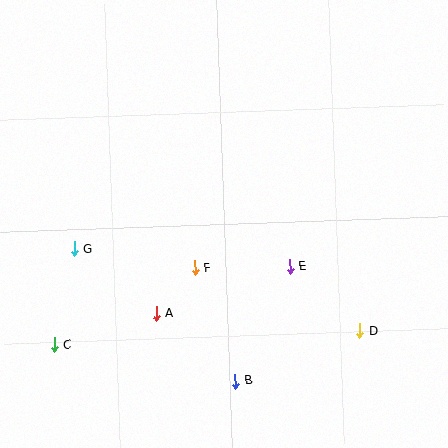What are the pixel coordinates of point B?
Point B is at (235, 381).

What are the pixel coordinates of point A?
Point A is at (156, 313).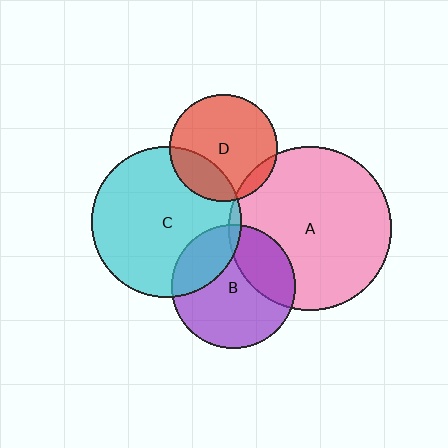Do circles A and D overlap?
Yes.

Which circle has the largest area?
Circle A (pink).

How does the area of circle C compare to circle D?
Approximately 2.0 times.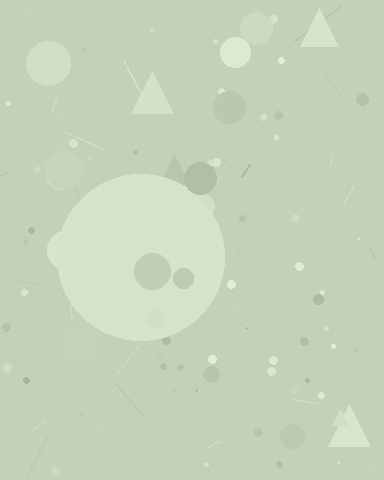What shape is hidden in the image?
A circle is hidden in the image.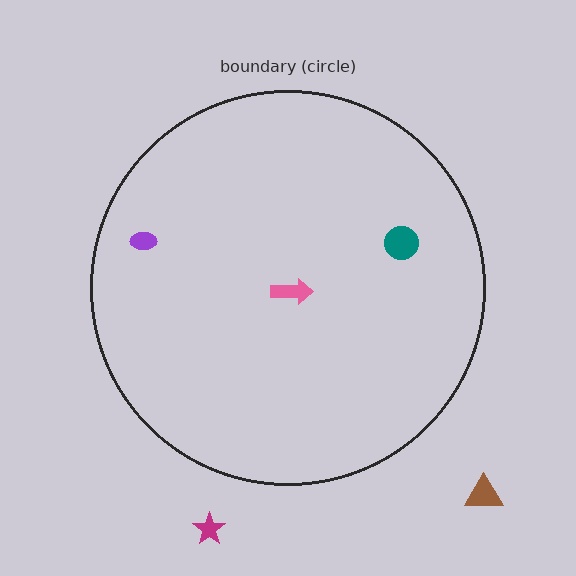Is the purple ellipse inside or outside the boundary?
Inside.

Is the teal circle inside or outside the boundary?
Inside.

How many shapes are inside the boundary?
3 inside, 2 outside.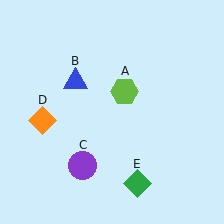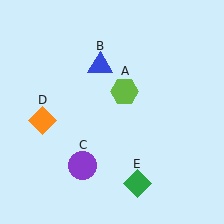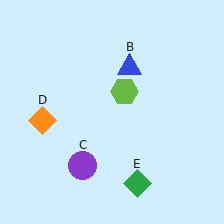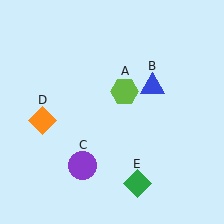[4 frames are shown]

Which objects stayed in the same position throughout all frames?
Lime hexagon (object A) and purple circle (object C) and orange diamond (object D) and green diamond (object E) remained stationary.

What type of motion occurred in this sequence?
The blue triangle (object B) rotated clockwise around the center of the scene.